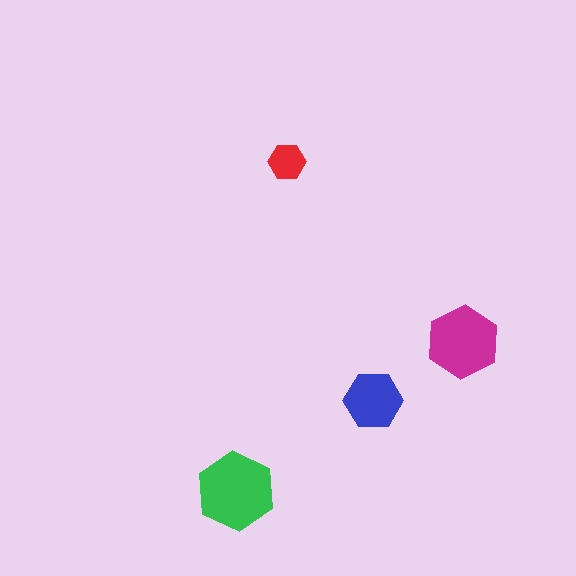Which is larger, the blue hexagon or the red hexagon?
The blue one.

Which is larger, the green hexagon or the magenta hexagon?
The green one.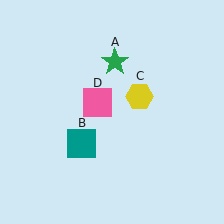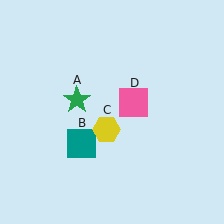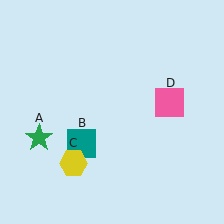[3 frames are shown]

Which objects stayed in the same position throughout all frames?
Teal square (object B) remained stationary.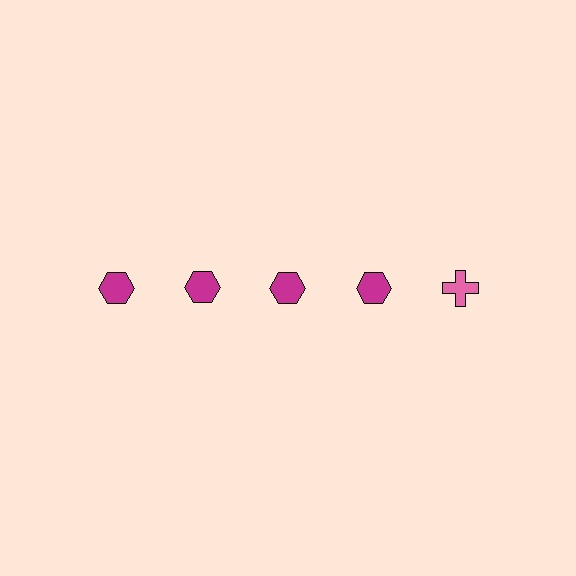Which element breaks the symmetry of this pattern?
The pink cross in the top row, rightmost column breaks the symmetry. All other shapes are magenta hexagons.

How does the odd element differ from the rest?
It differs in both color (pink instead of magenta) and shape (cross instead of hexagon).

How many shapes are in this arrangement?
There are 5 shapes arranged in a grid pattern.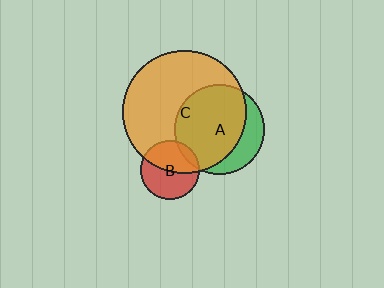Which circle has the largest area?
Circle C (orange).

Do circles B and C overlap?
Yes.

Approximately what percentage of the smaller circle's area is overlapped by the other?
Approximately 50%.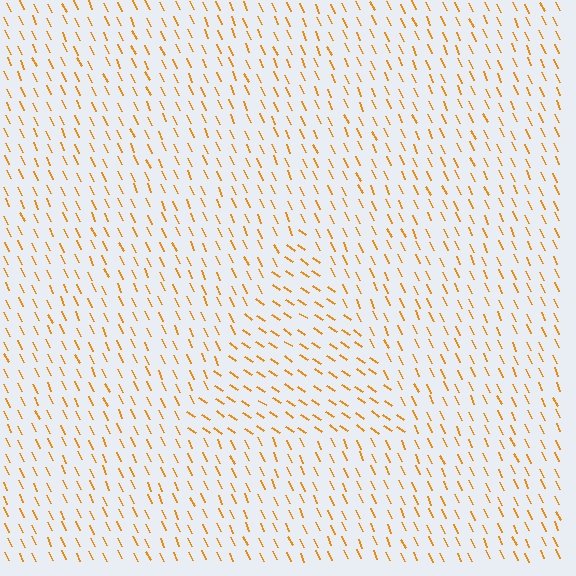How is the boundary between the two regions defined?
The boundary is defined purely by a change in line orientation (approximately 31 degrees difference). All lines are the same color and thickness.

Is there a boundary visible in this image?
Yes, there is a texture boundary formed by a change in line orientation.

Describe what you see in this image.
The image is filled with small orange line segments. A triangle region in the image has lines oriented differently from the surrounding lines, creating a visible texture boundary.